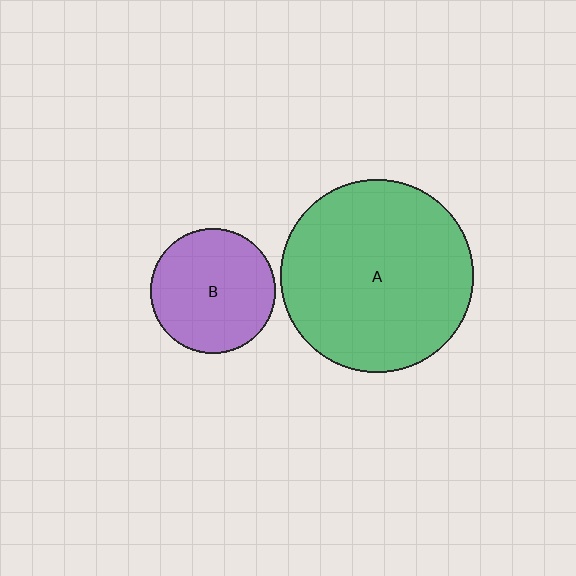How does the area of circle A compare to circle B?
Approximately 2.4 times.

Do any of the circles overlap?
No, none of the circles overlap.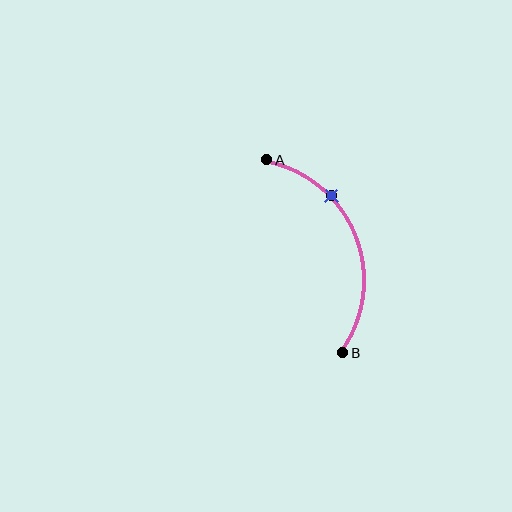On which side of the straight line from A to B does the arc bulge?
The arc bulges to the right of the straight line connecting A and B.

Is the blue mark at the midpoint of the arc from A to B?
No. The blue mark lies on the arc but is closer to endpoint A. The arc midpoint would be at the point on the curve equidistant along the arc from both A and B.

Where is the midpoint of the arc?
The arc midpoint is the point on the curve farthest from the straight line joining A and B. It sits to the right of that line.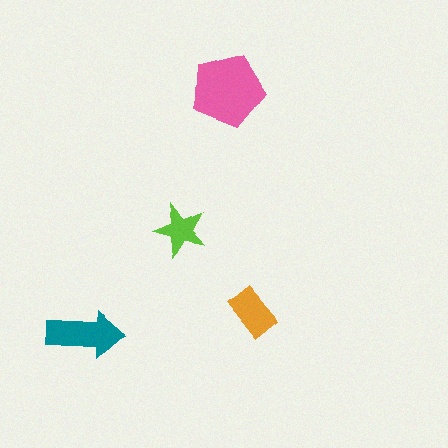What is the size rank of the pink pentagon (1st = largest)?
1st.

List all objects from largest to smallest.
The pink pentagon, the teal arrow, the orange rectangle, the lime star.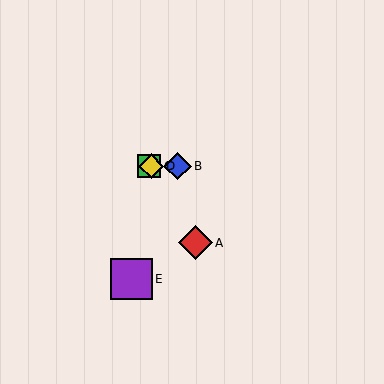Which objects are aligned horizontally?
Objects B, C, D are aligned horizontally.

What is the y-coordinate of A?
Object A is at y≈243.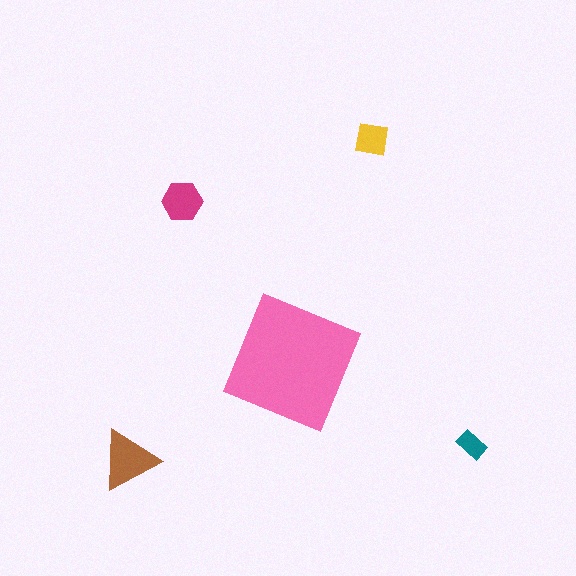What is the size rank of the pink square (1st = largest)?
1st.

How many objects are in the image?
There are 5 objects in the image.